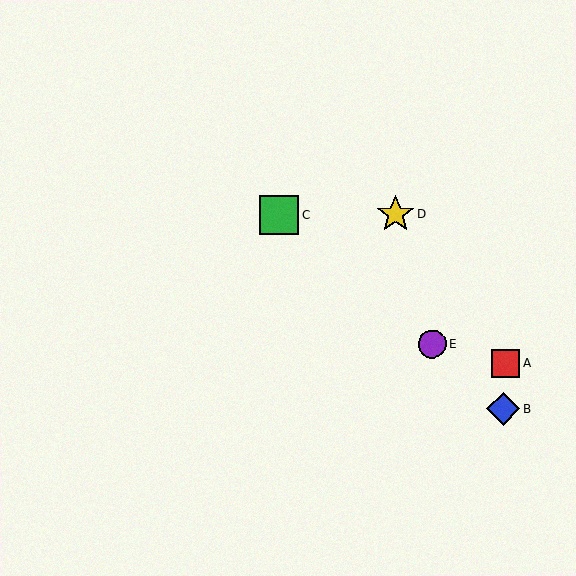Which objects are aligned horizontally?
Objects C, D are aligned horizontally.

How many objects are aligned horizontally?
2 objects (C, D) are aligned horizontally.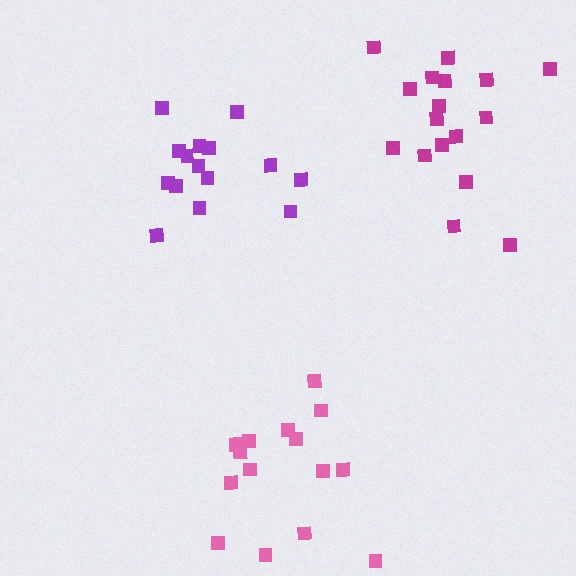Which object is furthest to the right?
The magenta cluster is rightmost.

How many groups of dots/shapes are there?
There are 3 groups.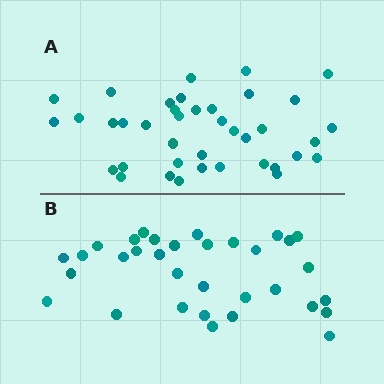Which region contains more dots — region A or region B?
Region A (the top region) has more dots.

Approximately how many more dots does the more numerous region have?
Region A has about 6 more dots than region B.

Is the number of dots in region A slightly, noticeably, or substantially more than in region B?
Region A has only slightly more — the two regions are fairly close. The ratio is roughly 1.2 to 1.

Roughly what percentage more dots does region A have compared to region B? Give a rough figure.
About 20% more.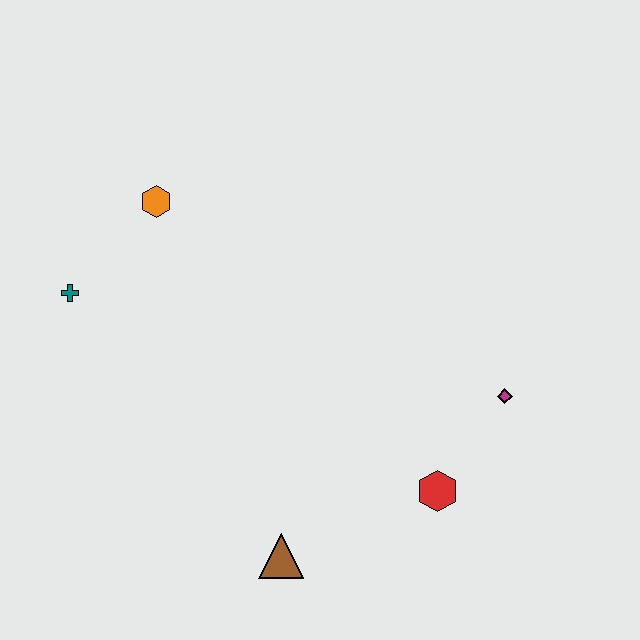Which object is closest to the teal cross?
The orange hexagon is closest to the teal cross.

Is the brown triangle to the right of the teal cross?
Yes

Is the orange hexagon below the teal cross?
No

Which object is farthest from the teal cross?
The magenta diamond is farthest from the teal cross.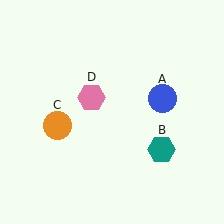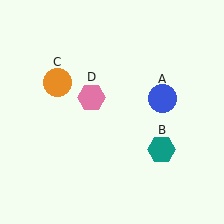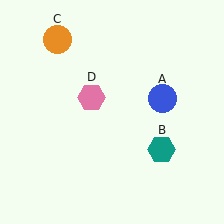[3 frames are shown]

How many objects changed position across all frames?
1 object changed position: orange circle (object C).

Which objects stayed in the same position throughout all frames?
Blue circle (object A) and teal hexagon (object B) and pink hexagon (object D) remained stationary.